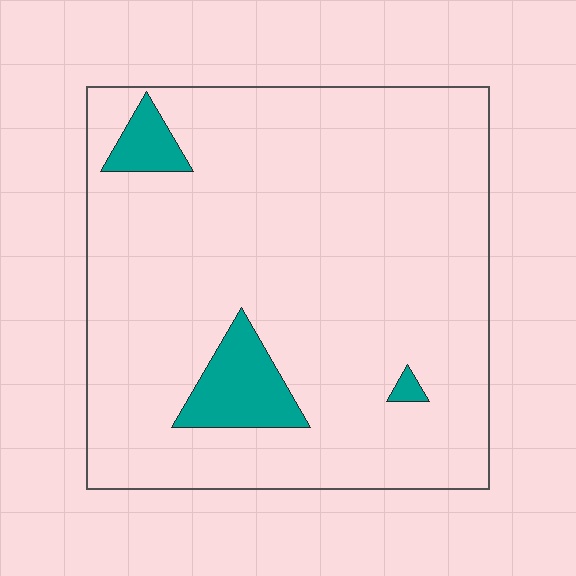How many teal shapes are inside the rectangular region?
3.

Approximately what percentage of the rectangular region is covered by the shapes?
Approximately 10%.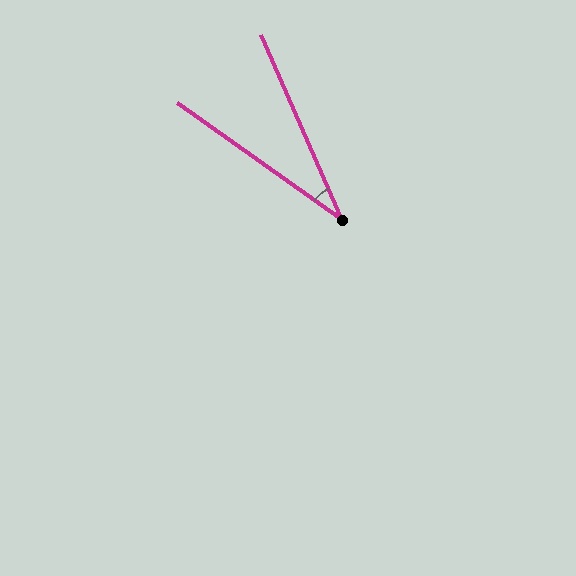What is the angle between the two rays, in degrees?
Approximately 31 degrees.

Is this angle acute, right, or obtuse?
It is acute.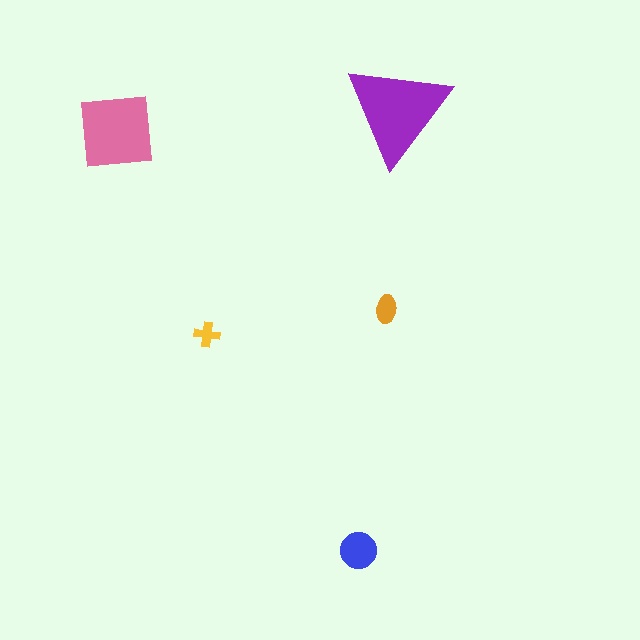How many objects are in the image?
There are 5 objects in the image.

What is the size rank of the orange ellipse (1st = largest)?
4th.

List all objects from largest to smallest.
The purple triangle, the pink square, the blue circle, the orange ellipse, the yellow cross.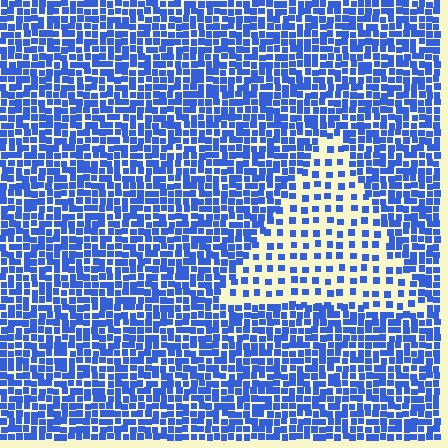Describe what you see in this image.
The image contains small blue elements arranged at two different densities. A triangle-shaped region is visible where the elements are less densely packed than the surrounding area.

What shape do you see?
I see a triangle.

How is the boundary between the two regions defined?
The boundary is defined by a change in element density (approximately 2.5x ratio). All elements are the same color, size, and shape.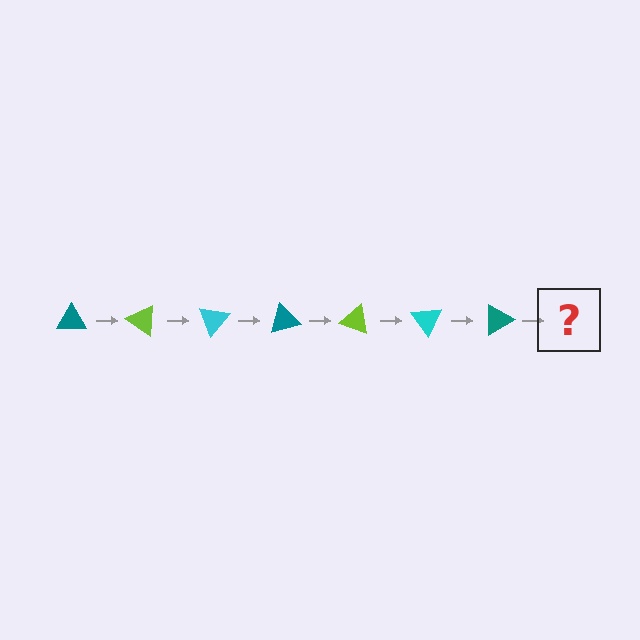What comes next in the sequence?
The next element should be a lime triangle, rotated 245 degrees from the start.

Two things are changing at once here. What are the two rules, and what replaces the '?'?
The two rules are that it rotates 35 degrees each step and the color cycles through teal, lime, and cyan. The '?' should be a lime triangle, rotated 245 degrees from the start.